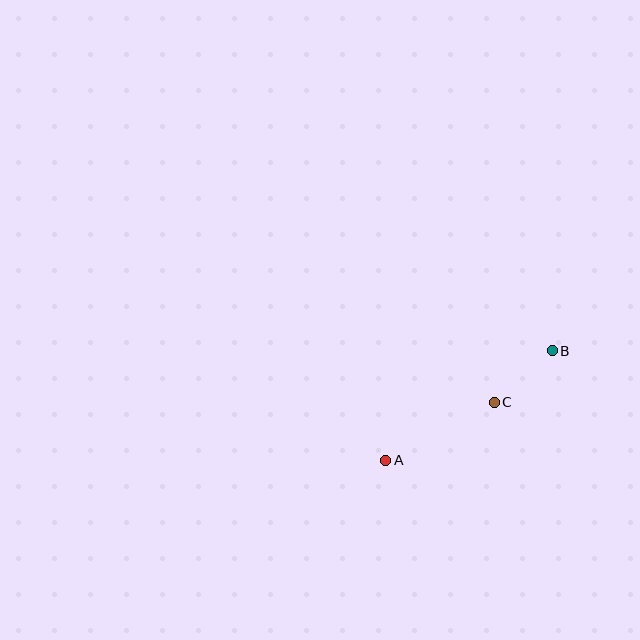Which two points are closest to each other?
Points B and C are closest to each other.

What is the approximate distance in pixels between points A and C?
The distance between A and C is approximately 123 pixels.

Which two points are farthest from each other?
Points A and B are farthest from each other.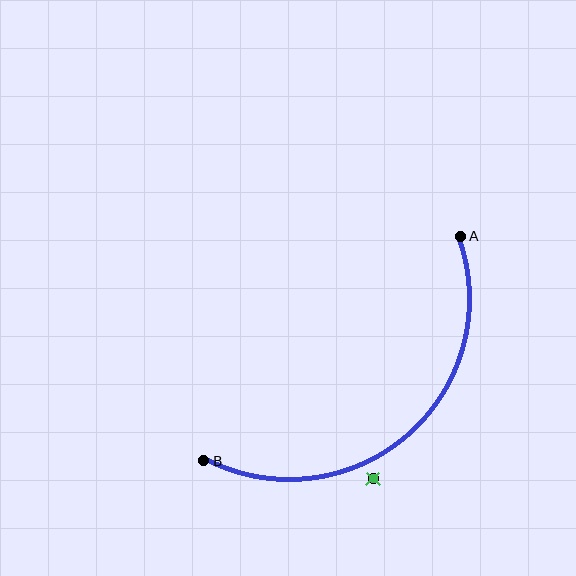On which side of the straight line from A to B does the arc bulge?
The arc bulges below and to the right of the straight line connecting A and B.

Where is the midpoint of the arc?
The arc midpoint is the point on the curve farthest from the straight line joining A and B. It sits below and to the right of that line.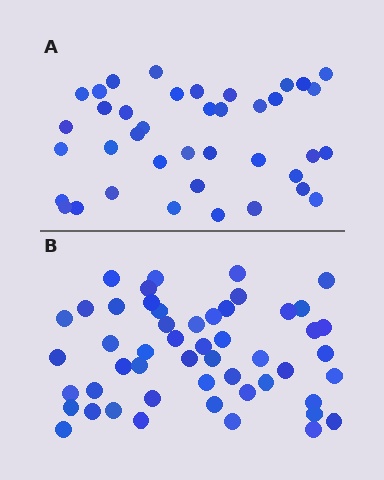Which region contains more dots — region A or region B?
Region B (the bottom region) has more dots.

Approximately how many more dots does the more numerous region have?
Region B has roughly 12 or so more dots than region A.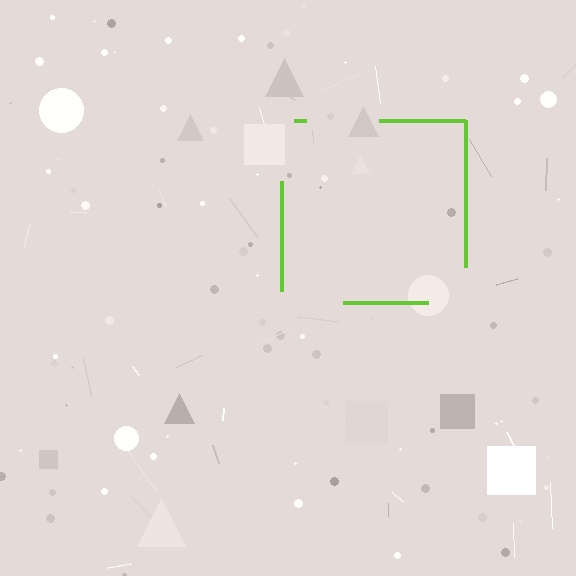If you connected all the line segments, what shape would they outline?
They would outline a square.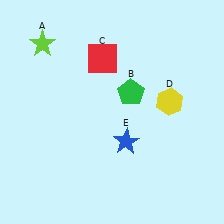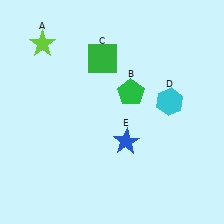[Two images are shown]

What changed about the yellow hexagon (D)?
In Image 1, D is yellow. In Image 2, it changed to cyan.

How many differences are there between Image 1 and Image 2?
There are 2 differences between the two images.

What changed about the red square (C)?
In Image 1, C is red. In Image 2, it changed to green.